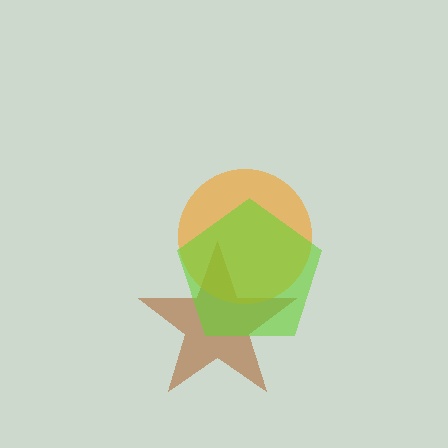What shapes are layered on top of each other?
The layered shapes are: a brown star, an orange circle, a lime pentagon.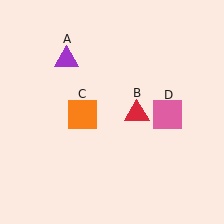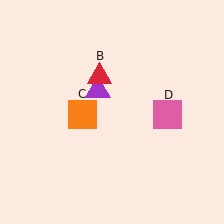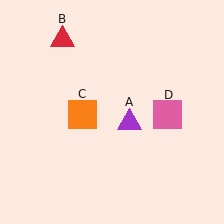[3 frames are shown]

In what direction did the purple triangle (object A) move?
The purple triangle (object A) moved down and to the right.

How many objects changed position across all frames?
2 objects changed position: purple triangle (object A), red triangle (object B).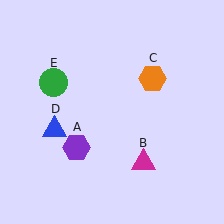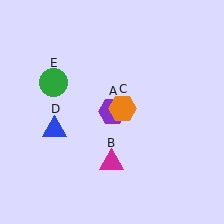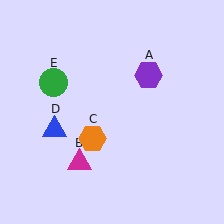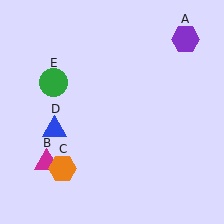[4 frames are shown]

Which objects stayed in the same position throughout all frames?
Blue triangle (object D) and green circle (object E) remained stationary.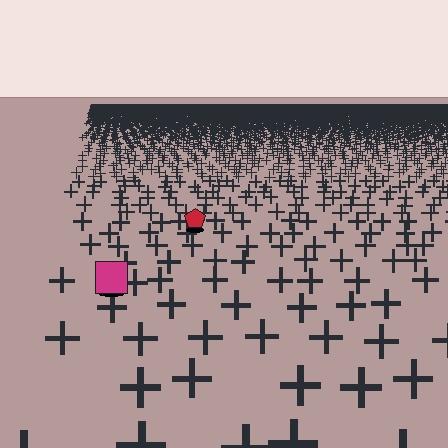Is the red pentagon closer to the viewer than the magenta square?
No. The magenta square is closer — you can tell from the texture gradient: the ground texture is coarser near it.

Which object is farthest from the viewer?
The red pentagon is farthest from the viewer. It appears smaller and the ground texture around it is denser.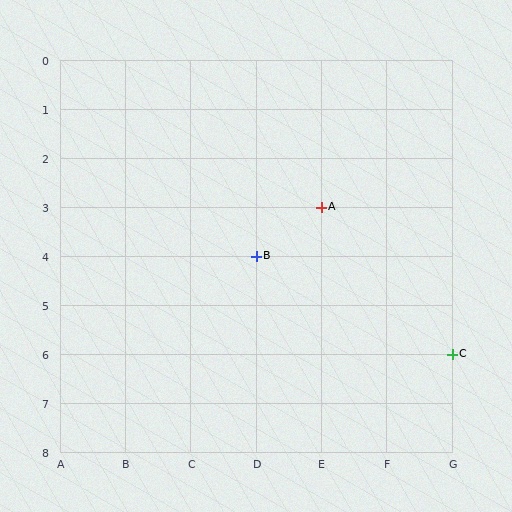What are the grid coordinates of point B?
Point B is at grid coordinates (D, 4).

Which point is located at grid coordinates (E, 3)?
Point A is at (E, 3).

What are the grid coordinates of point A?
Point A is at grid coordinates (E, 3).